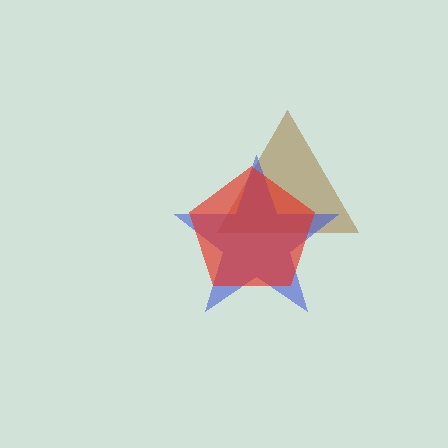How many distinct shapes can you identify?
There are 3 distinct shapes: a brown triangle, a blue star, a red pentagon.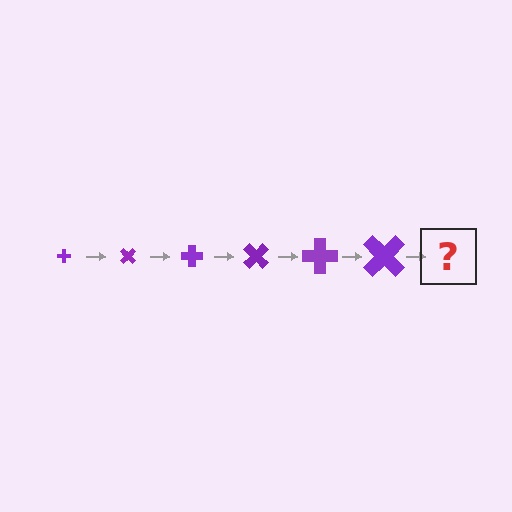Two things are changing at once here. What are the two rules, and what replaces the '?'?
The two rules are that the cross grows larger each step and it rotates 45 degrees each step. The '?' should be a cross, larger than the previous one and rotated 270 degrees from the start.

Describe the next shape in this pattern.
It should be a cross, larger than the previous one and rotated 270 degrees from the start.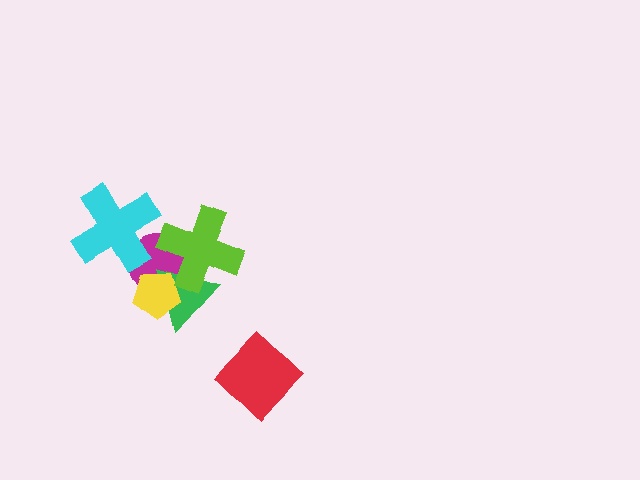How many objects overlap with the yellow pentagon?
2 objects overlap with the yellow pentagon.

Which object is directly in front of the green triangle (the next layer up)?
The yellow pentagon is directly in front of the green triangle.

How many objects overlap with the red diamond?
0 objects overlap with the red diamond.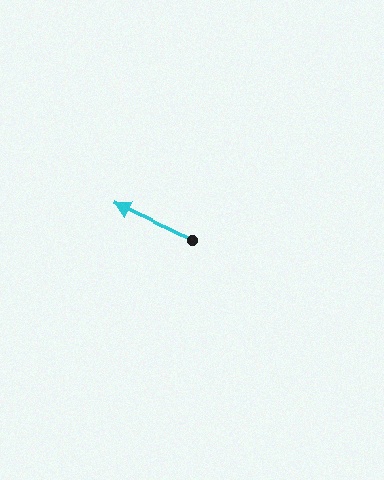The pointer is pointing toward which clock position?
Roughly 10 o'clock.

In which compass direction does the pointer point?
Northwest.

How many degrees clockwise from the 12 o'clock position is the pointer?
Approximately 295 degrees.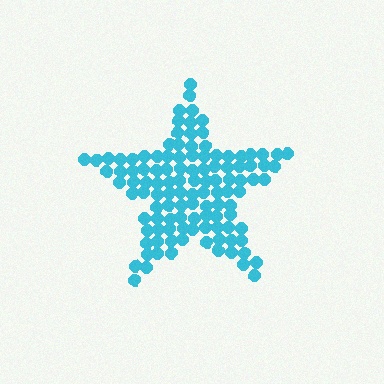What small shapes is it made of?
It is made of small circles.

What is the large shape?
The large shape is a star.